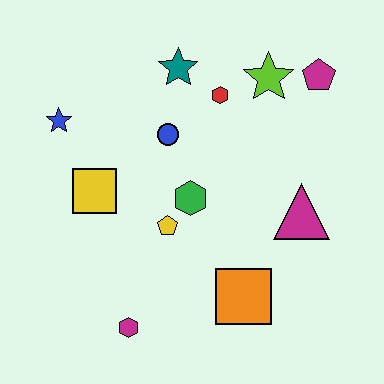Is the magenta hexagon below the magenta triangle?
Yes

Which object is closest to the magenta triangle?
The orange square is closest to the magenta triangle.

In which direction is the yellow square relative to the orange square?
The yellow square is to the left of the orange square.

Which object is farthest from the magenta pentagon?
The magenta hexagon is farthest from the magenta pentagon.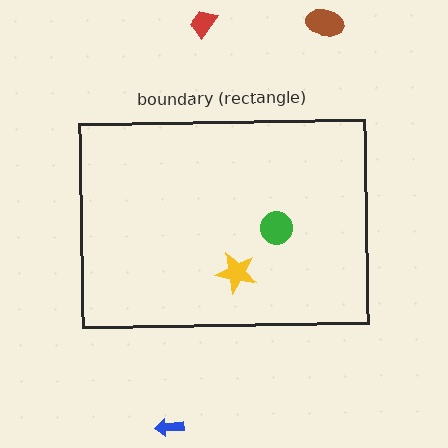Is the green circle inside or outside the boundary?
Inside.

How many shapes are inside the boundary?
2 inside, 3 outside.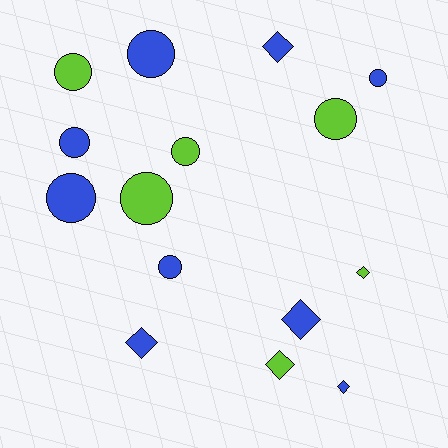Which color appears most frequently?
Blue, with 9 objects.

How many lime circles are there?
There are 4 lime circles.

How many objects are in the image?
There are 15 objects.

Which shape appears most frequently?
Circle, with 9 objects.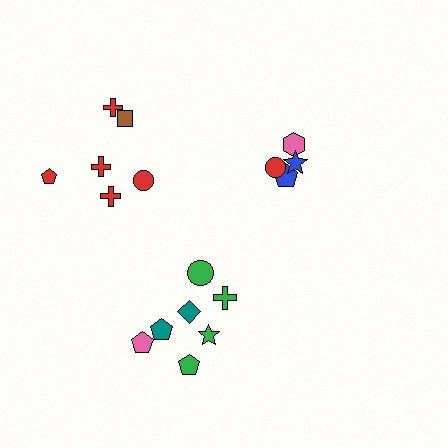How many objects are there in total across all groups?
There are 17 objects.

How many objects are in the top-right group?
There are 4 objects.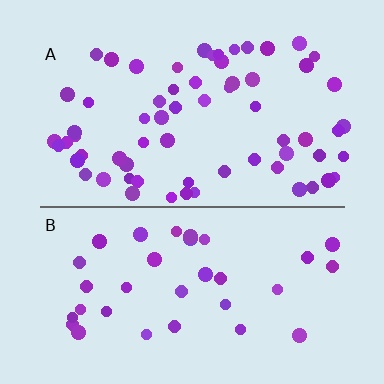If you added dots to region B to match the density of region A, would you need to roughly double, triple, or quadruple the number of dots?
Approximately double.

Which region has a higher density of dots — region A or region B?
A (the top).